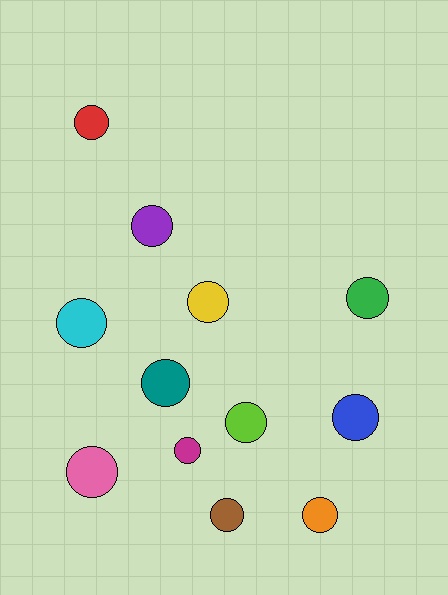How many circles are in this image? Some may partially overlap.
There are 12 circles.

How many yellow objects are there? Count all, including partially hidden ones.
There is 1 yellow object.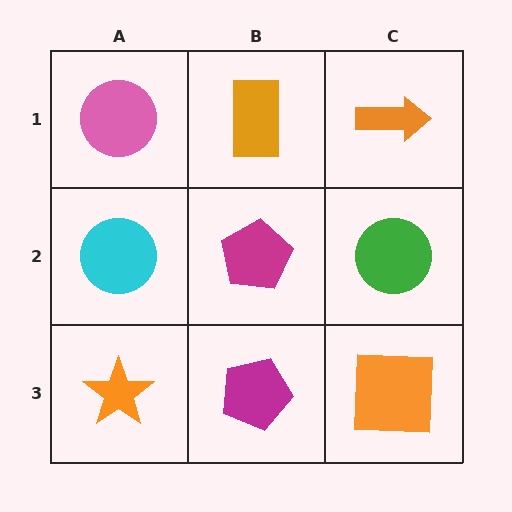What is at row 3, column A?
An orange star.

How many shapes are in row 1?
3 shapes.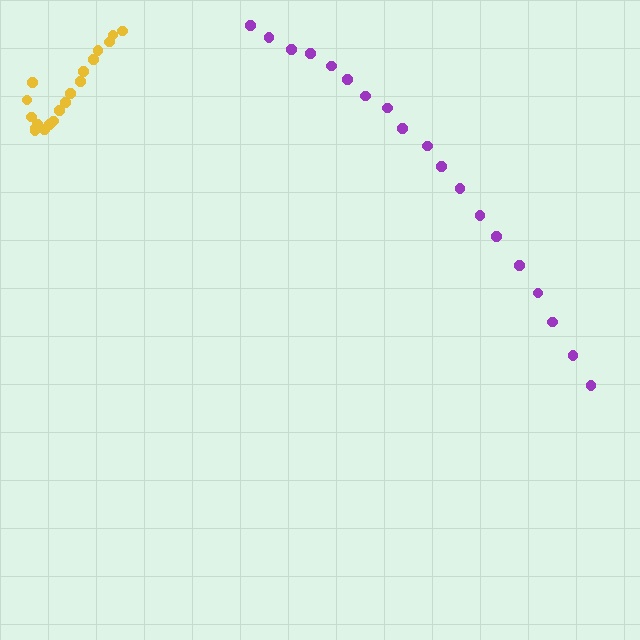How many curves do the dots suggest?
There are 2 distinct paths.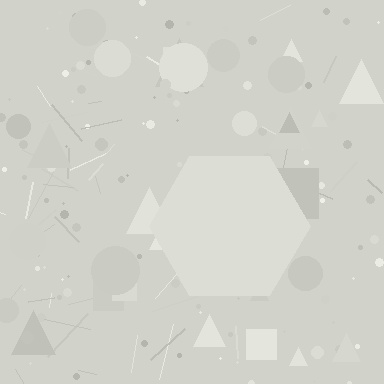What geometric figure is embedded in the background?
A hexagon is embedded in the background.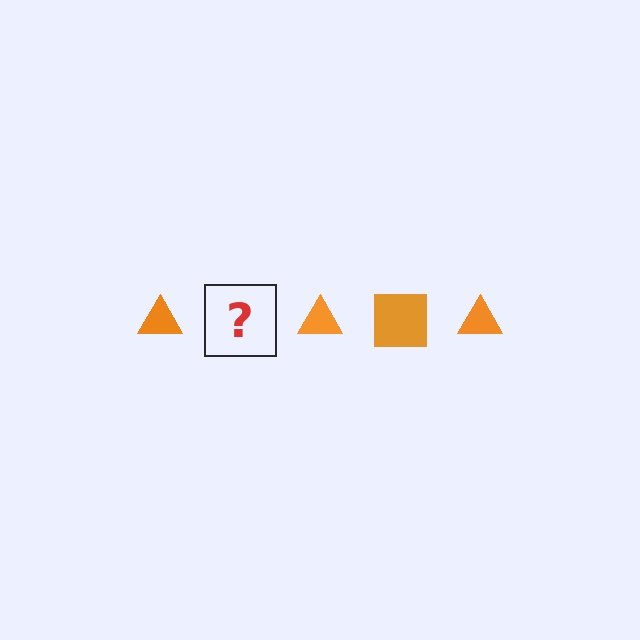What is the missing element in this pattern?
The missing element is an orange square.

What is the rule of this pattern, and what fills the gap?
The rule is that the pattern cycles through triangle, square shapes in orange. The gap should be filled with an orange square.